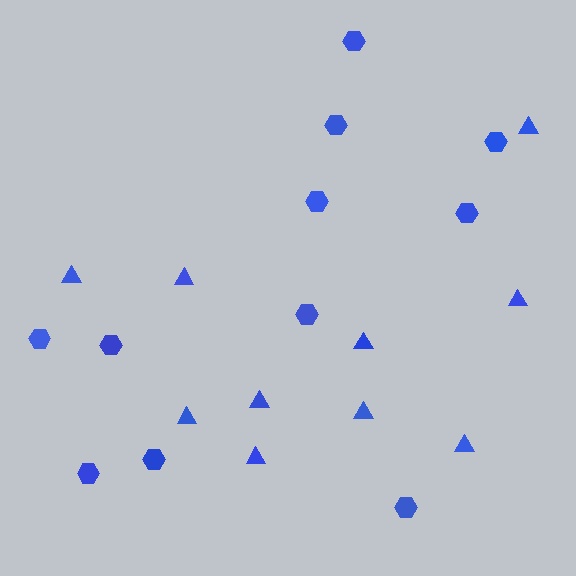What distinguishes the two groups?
There are 2 groups: one group of triangles (10) and one group of hexagons (11).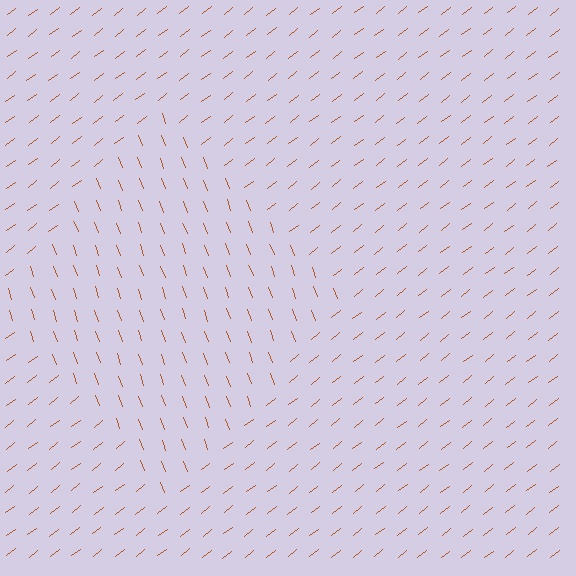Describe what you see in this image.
The image is filled with small brown line segments. A diamond region in the image has lines oriented differently from the surrounding lines, creating a visible texture boundary.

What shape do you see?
I see a diamond.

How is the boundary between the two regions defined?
The boundary is defined purely by a change in line orientation (approximately 72 degrees difference). All lines are the same color and thickness.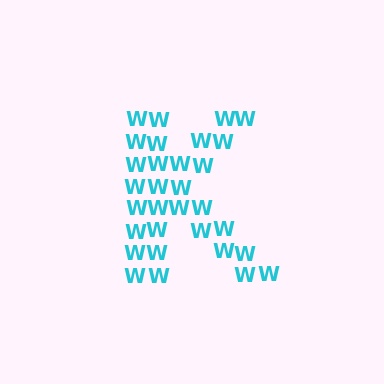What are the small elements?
The small elements are letter W's.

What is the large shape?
The large shape is the letter K.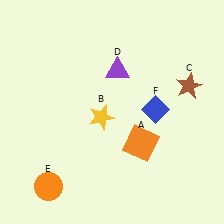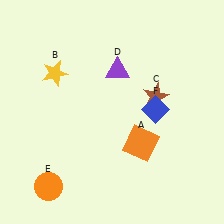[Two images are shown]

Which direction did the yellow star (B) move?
The yellow star (B) moved left.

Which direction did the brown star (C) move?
The brown star (C) moved left.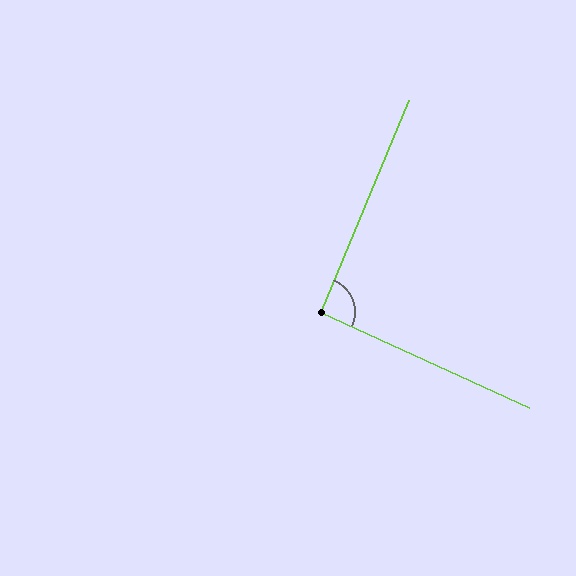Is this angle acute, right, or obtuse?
It is approximately a right angle.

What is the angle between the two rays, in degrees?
Approximately 92 degrees.